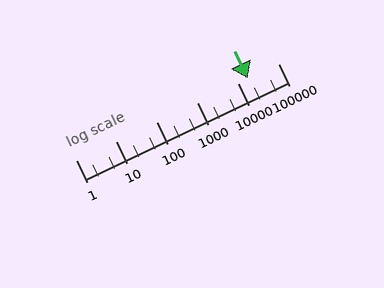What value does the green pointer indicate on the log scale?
The pointer indicates approximately 18000.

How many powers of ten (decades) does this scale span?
The scale spans 5 decades, from 1 to 100000.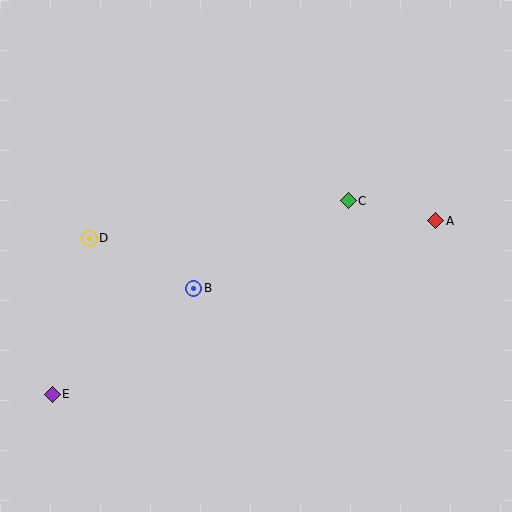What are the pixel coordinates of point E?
Point E is at (52, 394).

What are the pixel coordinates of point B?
Point B is at (194, 288).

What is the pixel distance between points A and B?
The distance between A and B is 252 pixels.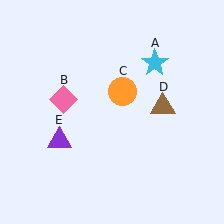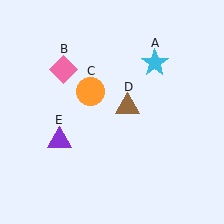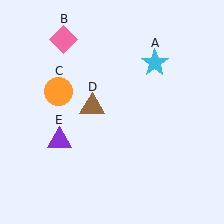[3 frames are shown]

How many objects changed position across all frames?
3 objects changed position: pink diamond (object B), orange circle (object C), brown triangle (object D).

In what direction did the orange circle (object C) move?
The orange circle (object C) moved left.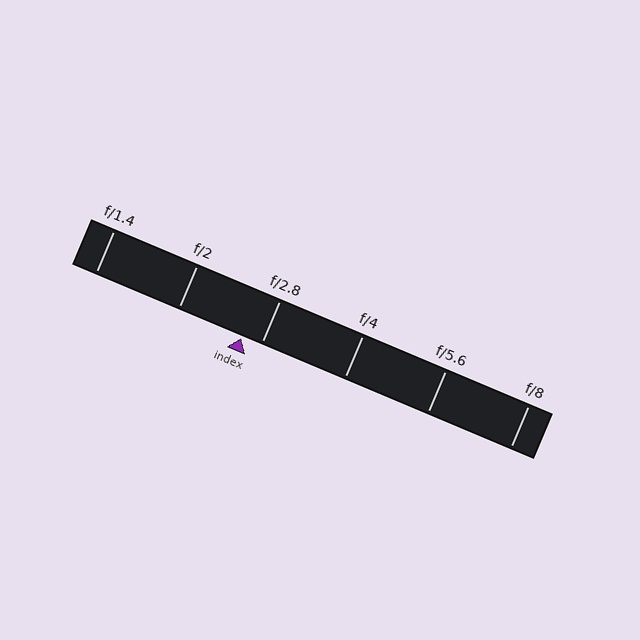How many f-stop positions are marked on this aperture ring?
There are 6 f-stop positions marked.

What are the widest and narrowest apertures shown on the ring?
The widest aperture shown is f/1.4 and the narrowest is f/8.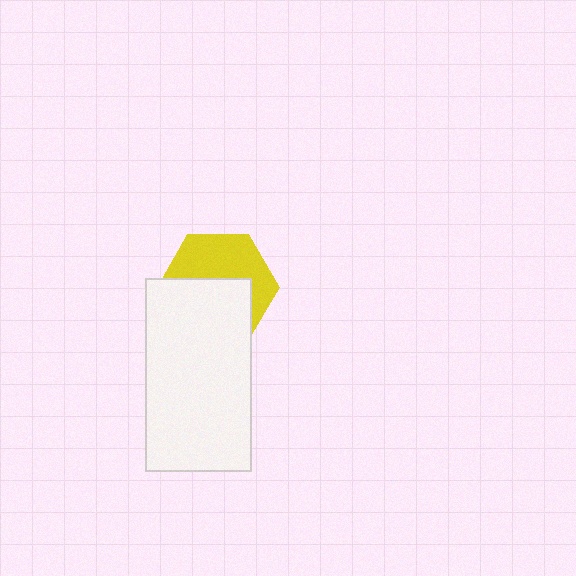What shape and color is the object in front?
The object in front is a white rectangle.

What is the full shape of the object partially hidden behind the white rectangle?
The partially hidden object is a yellow hexagon.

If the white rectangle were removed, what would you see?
You would see the complete yellow hexagon.